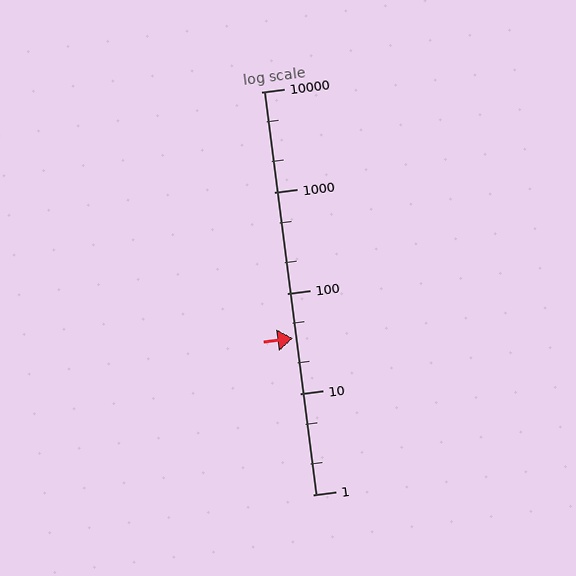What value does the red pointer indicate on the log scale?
The pointer indicates approximately 36.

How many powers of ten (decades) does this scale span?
The scale spans 4 decades, from 1 to 10000.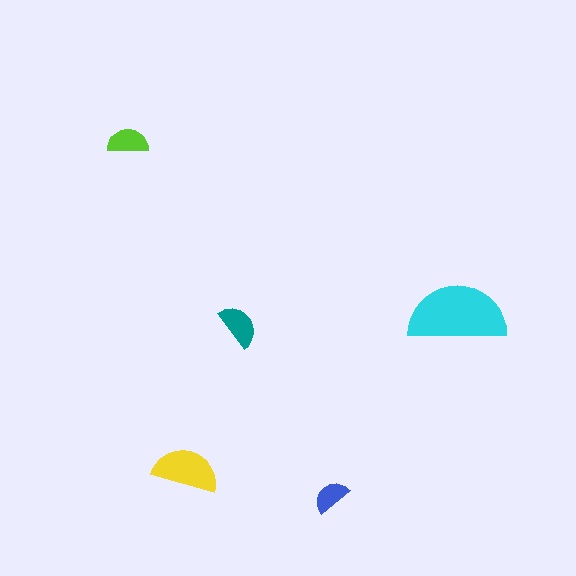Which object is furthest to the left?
The lime semicircle is leftmost.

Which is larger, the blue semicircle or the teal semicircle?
The teal one.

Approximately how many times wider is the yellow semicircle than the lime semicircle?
About 1.5 times wider.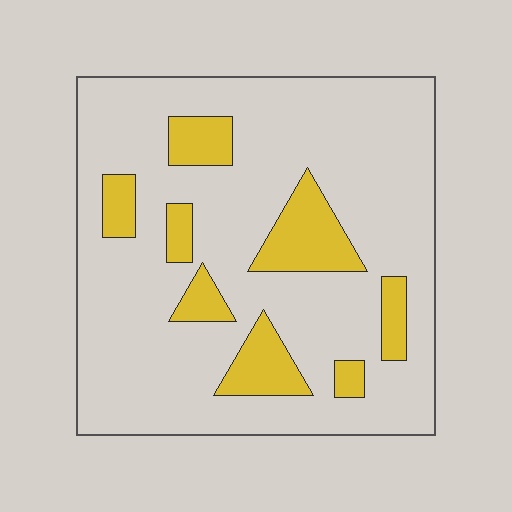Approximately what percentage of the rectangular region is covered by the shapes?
Approximately 20%.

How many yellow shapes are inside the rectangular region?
8.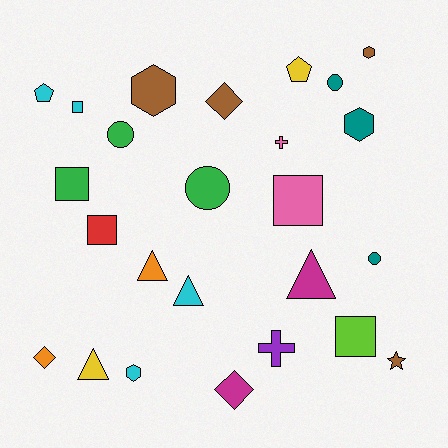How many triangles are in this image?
There are 4 triangles.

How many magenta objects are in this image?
There are 2 magenta objects.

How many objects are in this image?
There are 25 objects.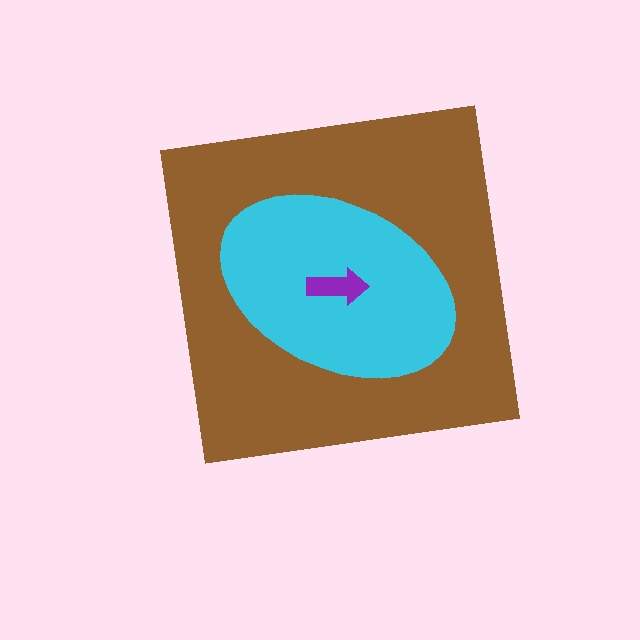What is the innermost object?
The purple arrow.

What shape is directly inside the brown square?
The cyan ellipse.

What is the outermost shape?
The brown square.